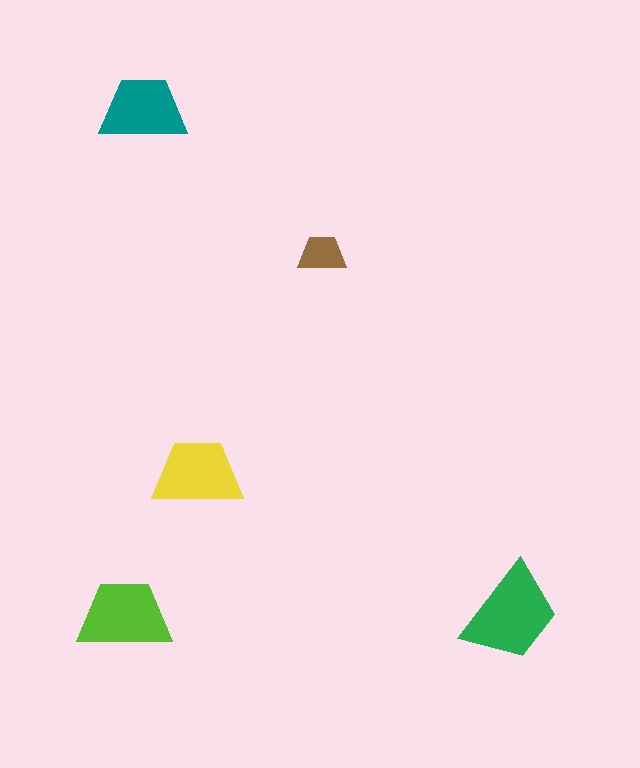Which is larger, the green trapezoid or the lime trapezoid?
The green one.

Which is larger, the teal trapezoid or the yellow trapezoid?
The yellow one.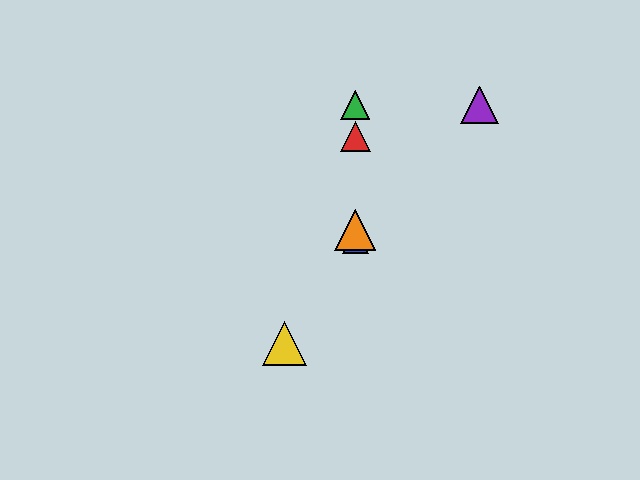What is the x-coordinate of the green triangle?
The green triangle is at x≈355.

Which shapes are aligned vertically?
The red triangle, the blue triangle, the green triangle, the orange triangle are aligned vertically.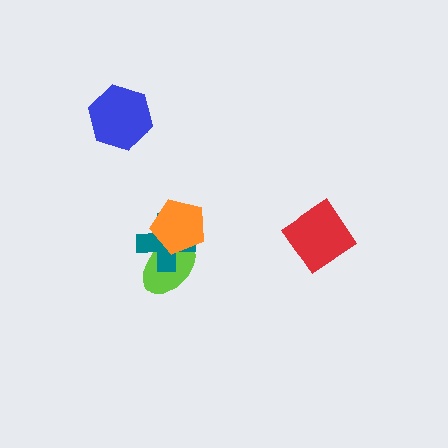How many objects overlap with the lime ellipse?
2 objects overlap with the lime ellipse.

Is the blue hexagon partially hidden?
No, no other shape covers it.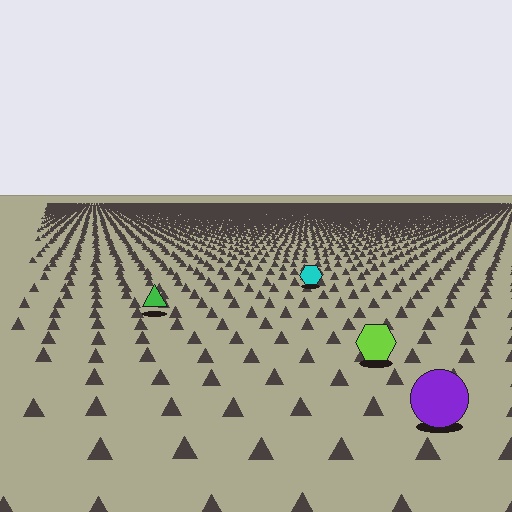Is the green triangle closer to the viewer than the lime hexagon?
No. The lime hexagon is closer — you can tell from the texture gradient: the ground texture is coarser near it.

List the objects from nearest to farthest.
From nearest to farthest: the purple circle, the lime hexagon, the green triangle, the cyan hexagon.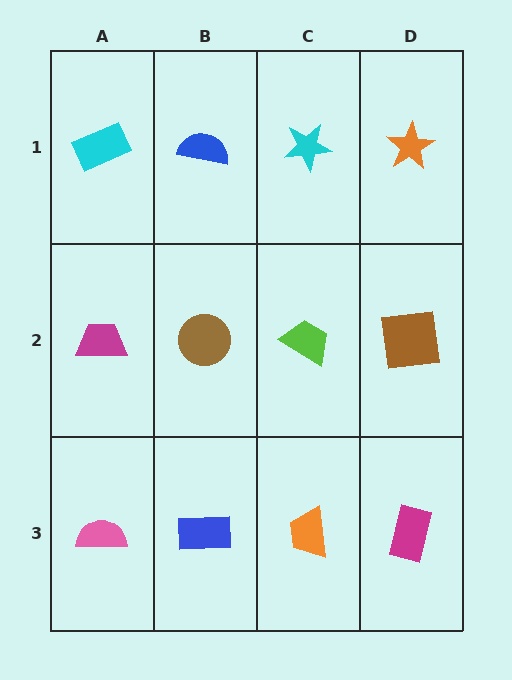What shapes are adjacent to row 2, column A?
A cyan rectangle (row 1, column A), a pink semicircle (row 3, column A), a brown circle (row 2, column B).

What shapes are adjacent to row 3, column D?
A brown square (row 2, column D), an orange trapezoid (row 3, column C).